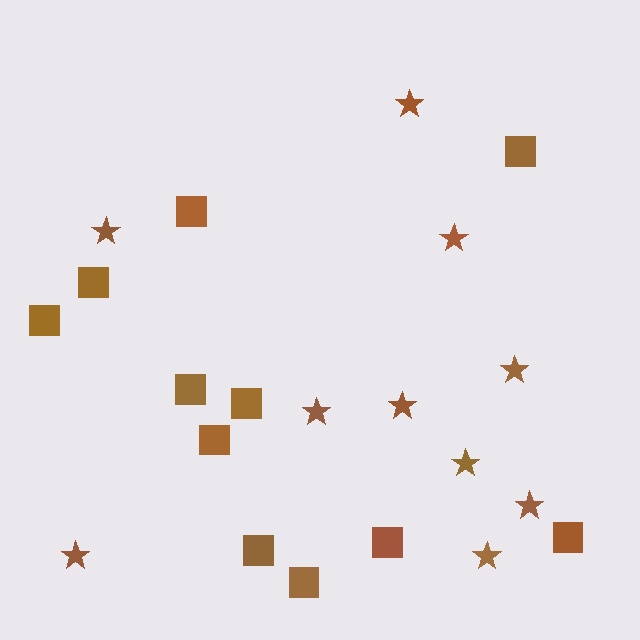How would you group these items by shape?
There are 2 groups: one group of stars (10) and one group of squares (11).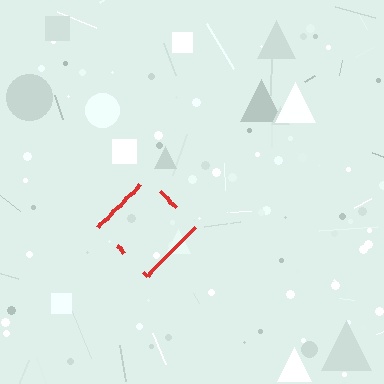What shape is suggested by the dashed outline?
The dashed outline suggests a diamond.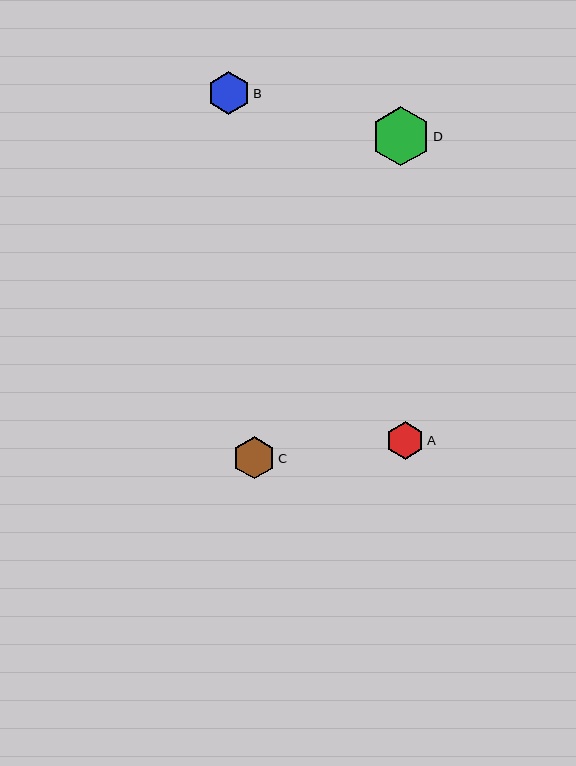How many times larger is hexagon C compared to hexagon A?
Hexagon C is approximately 1.1 times the size of hexagon A.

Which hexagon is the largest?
Hexagon D is the largest with a size of approximately 59 pixels.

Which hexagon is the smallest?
Hexagon A is the smallest with a size of approximately 37 pixels.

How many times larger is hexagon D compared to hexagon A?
Hexagon D is approximately 1.6 times the size of hexagon A.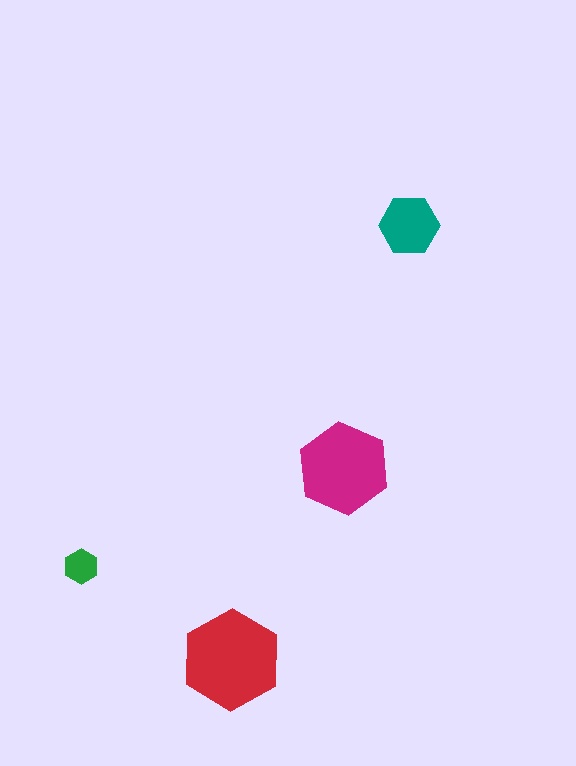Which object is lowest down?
The red hexagon is bottommost.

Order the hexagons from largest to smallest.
the red one, the magenta one, the teal one, the green one.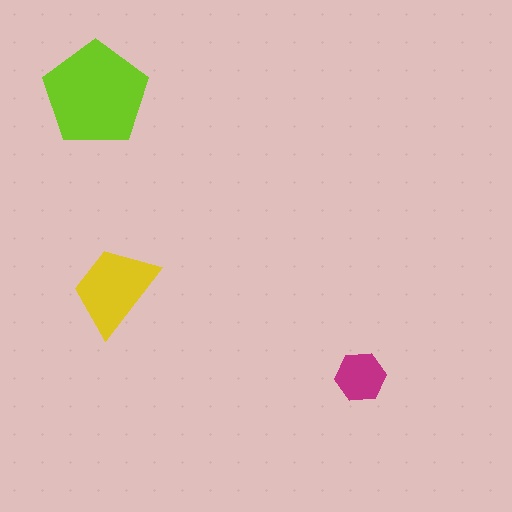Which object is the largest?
The lime pentagon.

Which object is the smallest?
The magenta hexagon.